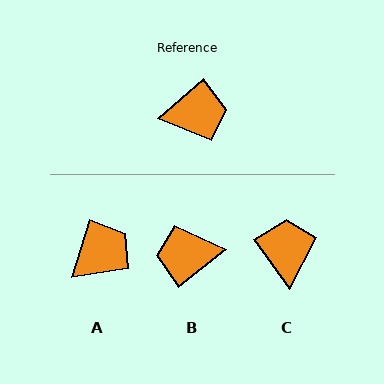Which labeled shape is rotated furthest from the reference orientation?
B, about 178 degrees away.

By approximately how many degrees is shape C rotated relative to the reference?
Approximately 85 degrees counter-clockwise.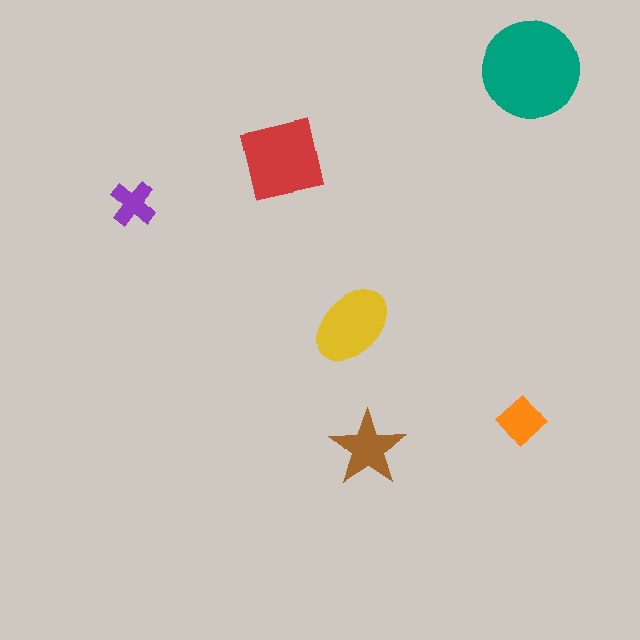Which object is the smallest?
The purple cross.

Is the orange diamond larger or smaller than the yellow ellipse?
Smaller.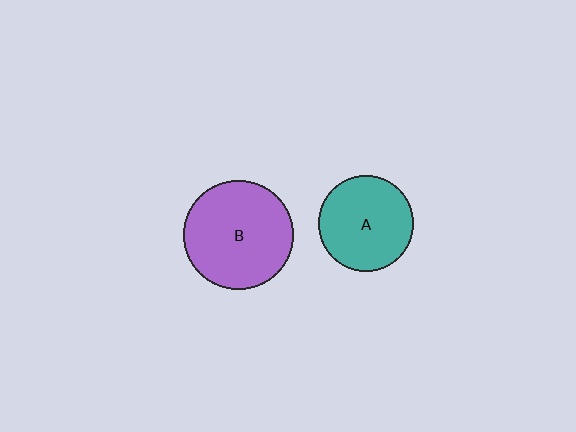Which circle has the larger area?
Circle B (purple).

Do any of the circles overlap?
No, none of the circles overlap.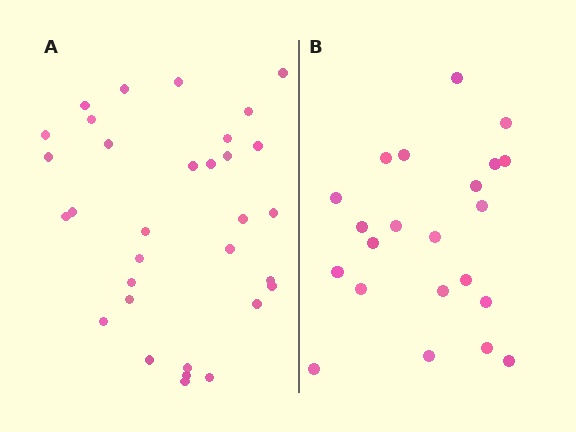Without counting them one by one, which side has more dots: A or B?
Region A (the left region) has more dots.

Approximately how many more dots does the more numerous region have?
Region A has roughly 10 or so more dots than region B.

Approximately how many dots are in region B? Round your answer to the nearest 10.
About 20 dots. (The exact count is 22, which rounds to 20.)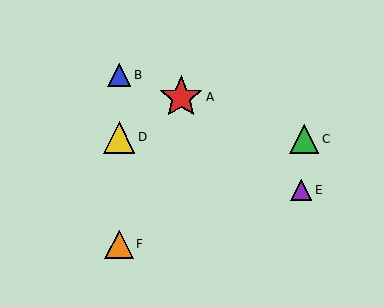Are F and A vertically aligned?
No, F is at x≈119 and A is at x≈181.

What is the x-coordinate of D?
Object D is at x≈119.